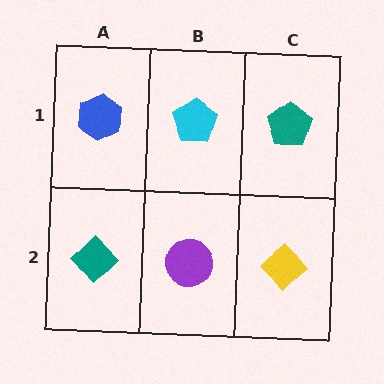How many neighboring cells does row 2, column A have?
2.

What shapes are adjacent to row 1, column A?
A teal diamond (row 2, column A), a cyan pentagon (row 1, column B).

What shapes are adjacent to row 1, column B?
A purple circle (row 2, column B), a blue hexagon (row 1, column A), a teal pentagon (row 1, column C).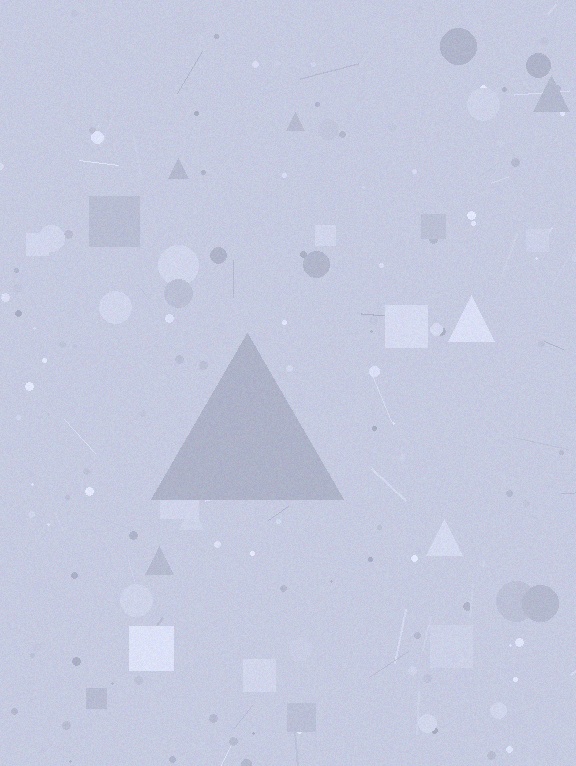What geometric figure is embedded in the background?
A triangle is embedded in the background.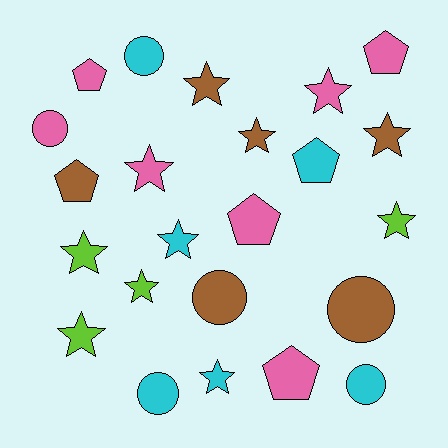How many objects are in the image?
There are 23 objects.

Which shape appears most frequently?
Star, with 11 objects.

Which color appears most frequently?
Pink, with 7 objects.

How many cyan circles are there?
There are 3 cyan circles.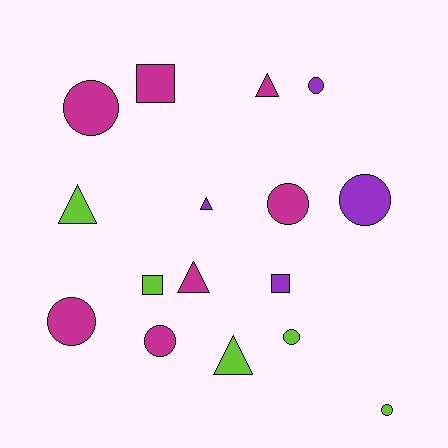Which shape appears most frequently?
Circle, with 8 objects.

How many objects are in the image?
There are 16 objects.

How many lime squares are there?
There is 1 lime square.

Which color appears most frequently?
Magenta, with 7 objects.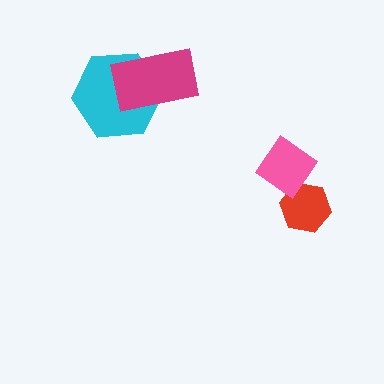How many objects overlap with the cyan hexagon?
1 object overlaps with the cyan hexagon.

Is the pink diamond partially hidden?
No, no other shape covers it.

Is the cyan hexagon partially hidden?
Yes, it is partially covered by another shape.